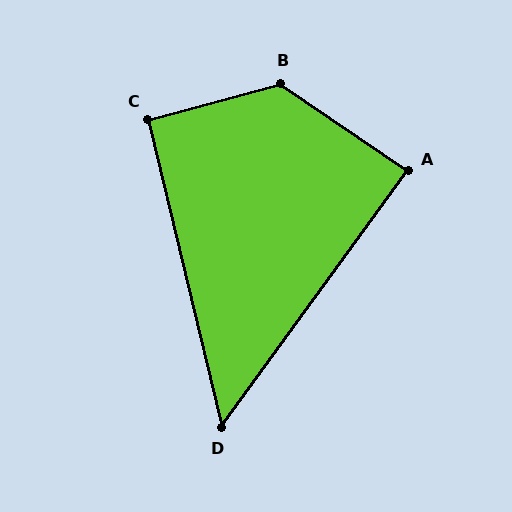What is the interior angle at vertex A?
Approximately 88 degrees (approximately right).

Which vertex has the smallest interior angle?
D, at approximately 50 degrees.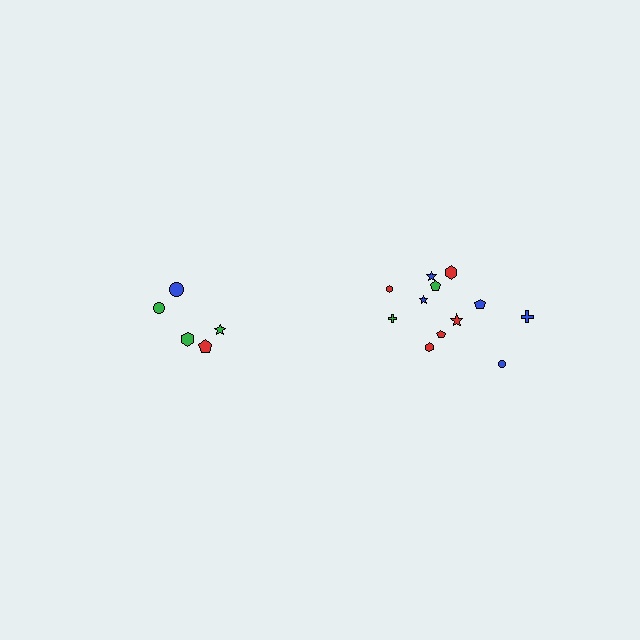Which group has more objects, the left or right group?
The right group.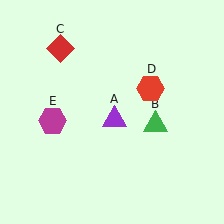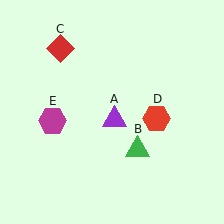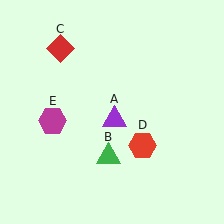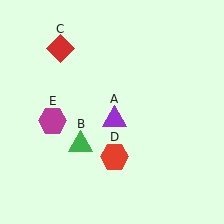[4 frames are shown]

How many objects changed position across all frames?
2 objects changed position: green triangle (object B), red hexagon (object D).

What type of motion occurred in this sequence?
The green triangle (object B), red hexagon (object D) rotated clockwise around the center of the scene.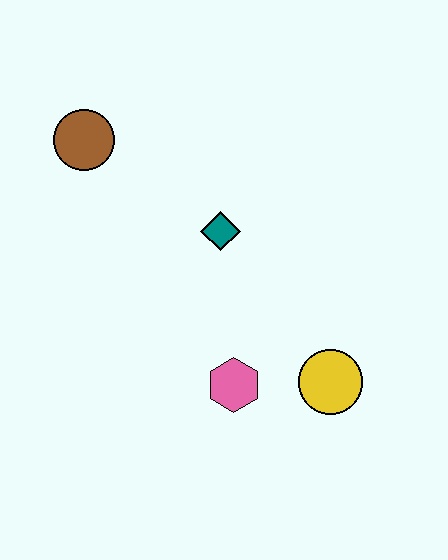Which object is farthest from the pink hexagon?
The brown circle is farthest from the pink hexagon.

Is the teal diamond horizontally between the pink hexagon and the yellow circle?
No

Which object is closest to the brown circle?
The teal diamond is closest to the brown circle.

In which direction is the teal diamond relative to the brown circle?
The teal diamond is to the right of the brown circle.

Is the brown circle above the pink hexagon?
Yes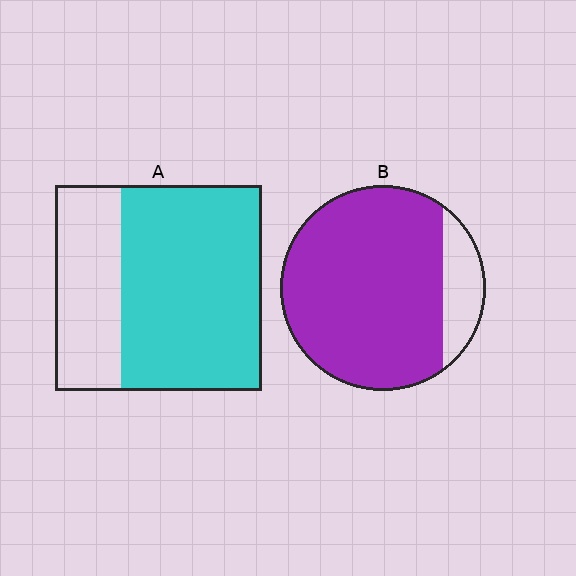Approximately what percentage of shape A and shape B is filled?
A is approximately 70% and B is approximately 85%.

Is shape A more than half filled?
Yes.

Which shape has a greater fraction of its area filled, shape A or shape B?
Shape B.